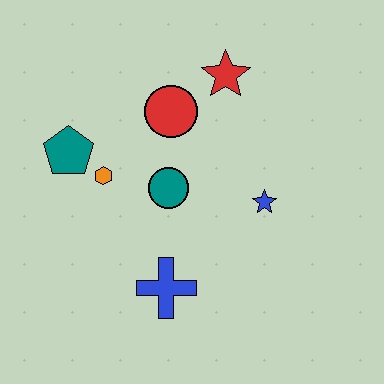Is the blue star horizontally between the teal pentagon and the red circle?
No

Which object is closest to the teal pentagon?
The orange hexagon is closest to the teal pentagon.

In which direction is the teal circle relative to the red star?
The teal circle is below the red star.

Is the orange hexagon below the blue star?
No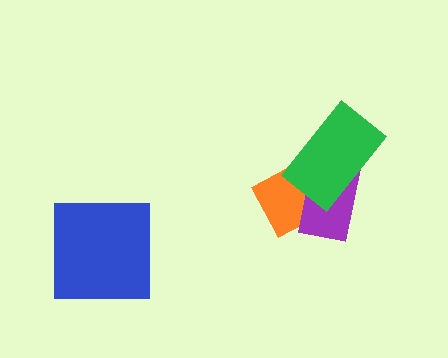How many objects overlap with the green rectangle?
2 objects overlap with the green rectangle.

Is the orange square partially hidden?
Yes, it is partially covered by another shape.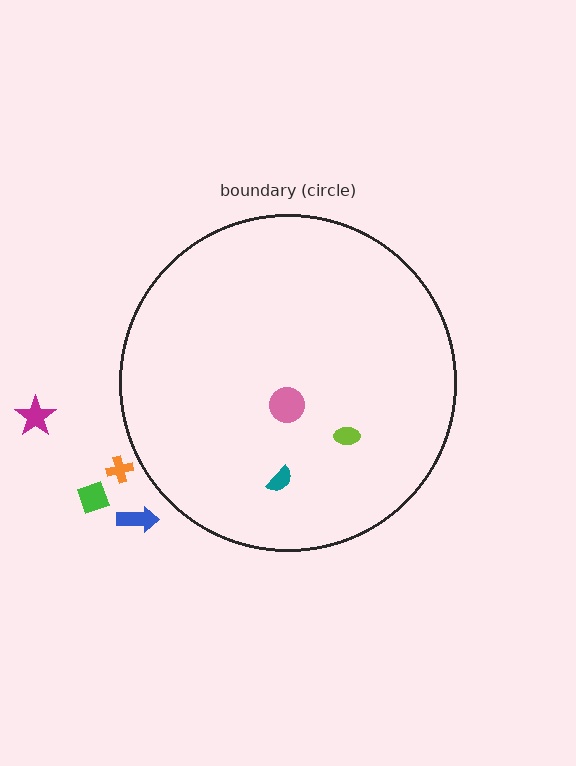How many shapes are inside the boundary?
3 inside, 4 outside.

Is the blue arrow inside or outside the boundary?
Outside.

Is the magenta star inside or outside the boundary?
Outside.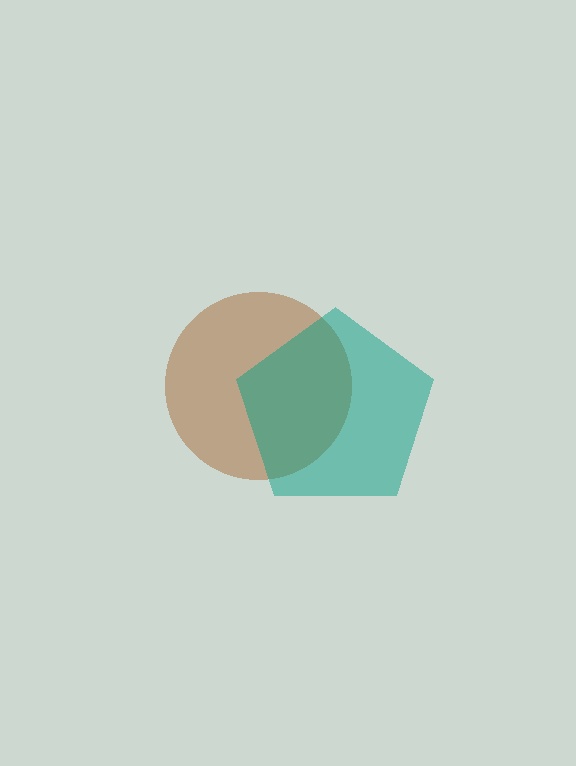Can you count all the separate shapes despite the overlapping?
Yes, there are 2 separate shapes.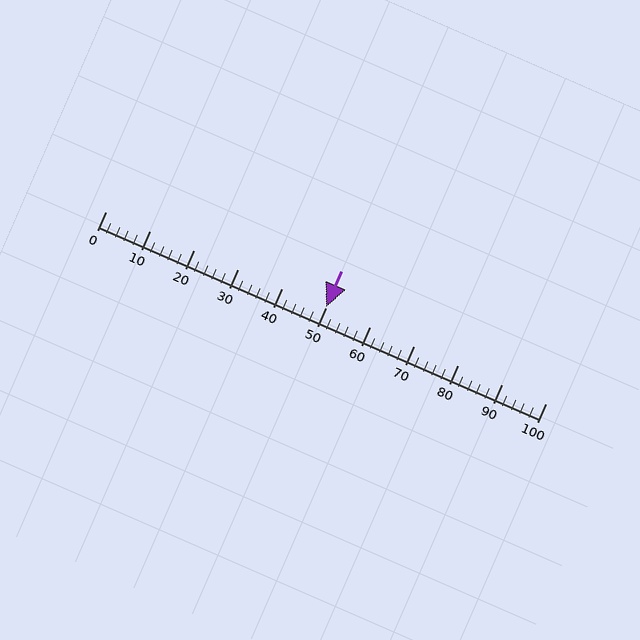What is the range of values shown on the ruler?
The ruler shows values from 0 to 100.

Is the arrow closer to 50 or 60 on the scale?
The arrow is closer to 50.